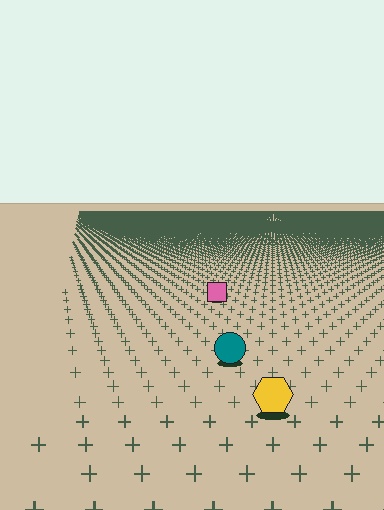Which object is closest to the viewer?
The yellow hexagon is closest. The texture marks near it are larger and more spread out.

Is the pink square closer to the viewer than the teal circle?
No. The teal circle is closer — you can tell from the texture gradient: the ground texture is coarser near it.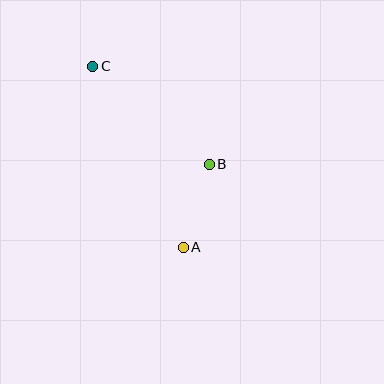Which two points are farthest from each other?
Points A and C are farthest from each other.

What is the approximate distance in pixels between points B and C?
The distance between B and C is approximately 152 pixels.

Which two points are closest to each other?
Points A and B are closest to each other.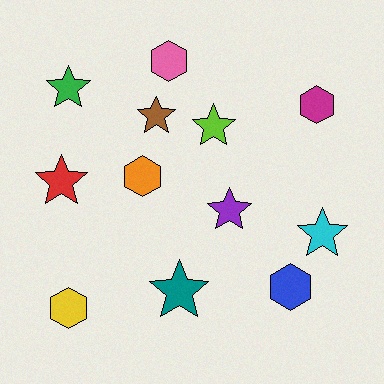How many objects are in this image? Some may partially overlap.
There are 12 objects.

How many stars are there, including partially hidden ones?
There are 7 stars.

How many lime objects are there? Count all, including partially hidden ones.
There is 1 lime object.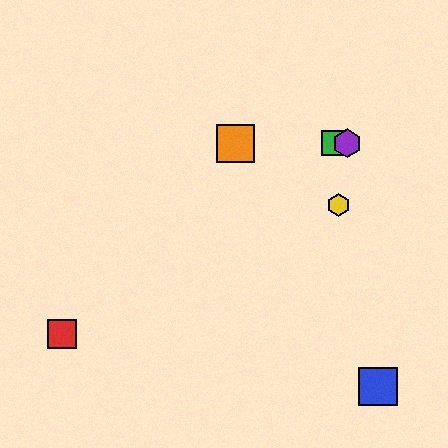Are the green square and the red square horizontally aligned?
No, the green square is at y≈143 and the red square is at y≈334.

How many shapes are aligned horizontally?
3 shapes (the green square, the purple hexagon, the orange square) are aligned horizontally.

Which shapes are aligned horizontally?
The green square, the purple hexagon, the orange square are aligned horizontally.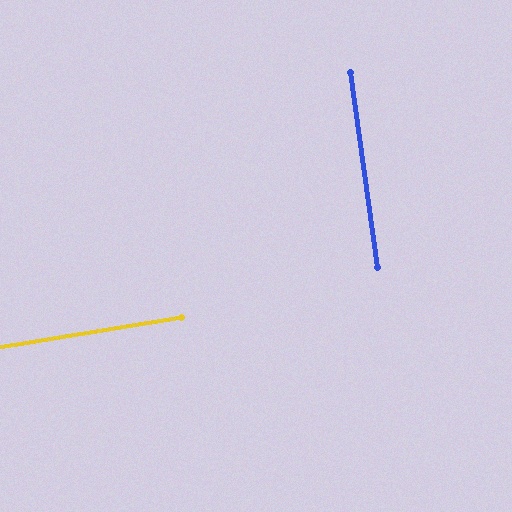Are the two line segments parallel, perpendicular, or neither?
Perpendicular — they meet at approximately 88°.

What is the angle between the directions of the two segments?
Approximately 88 degrees.